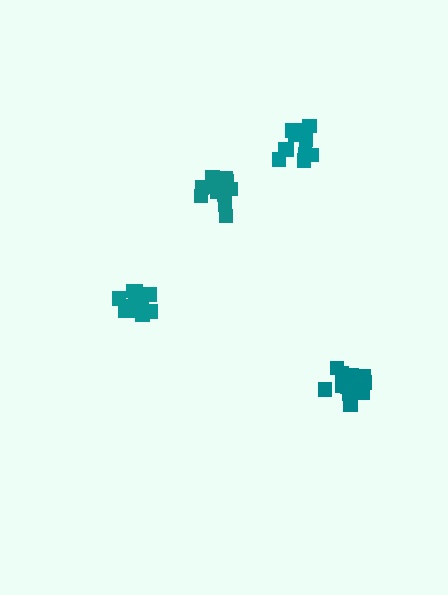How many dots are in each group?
Group 1: 12 dots, Group 2: 16 dots, Group 3: 16 dots, Group 4: 16 dots (60 total).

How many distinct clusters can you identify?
There are 4 distinct clusters.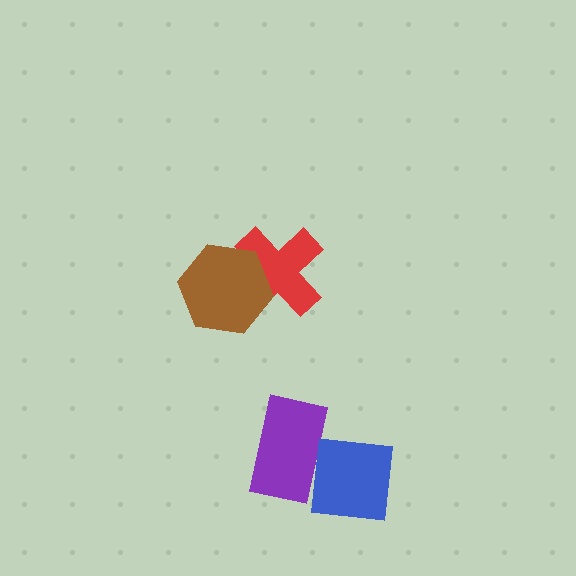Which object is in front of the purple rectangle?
The blue square is in front of the purple rectangle.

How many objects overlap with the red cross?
1 object overlaps with the red cross.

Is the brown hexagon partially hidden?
No, no other shape covers it.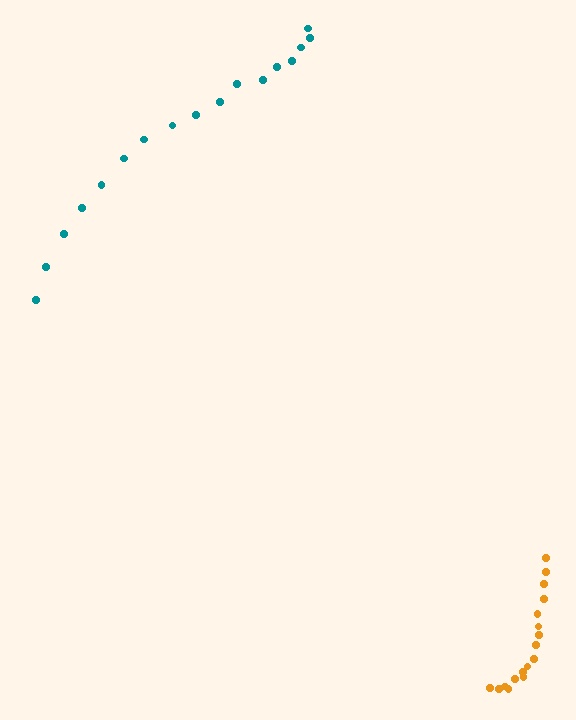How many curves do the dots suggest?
There are 2 distinct paths.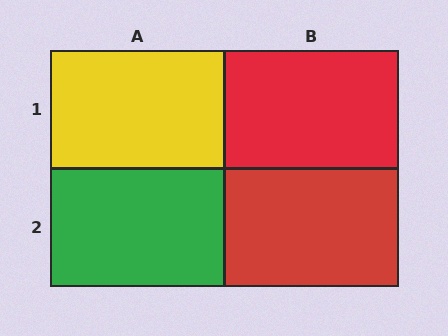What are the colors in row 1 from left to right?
Yellow, red.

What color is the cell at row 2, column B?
Red.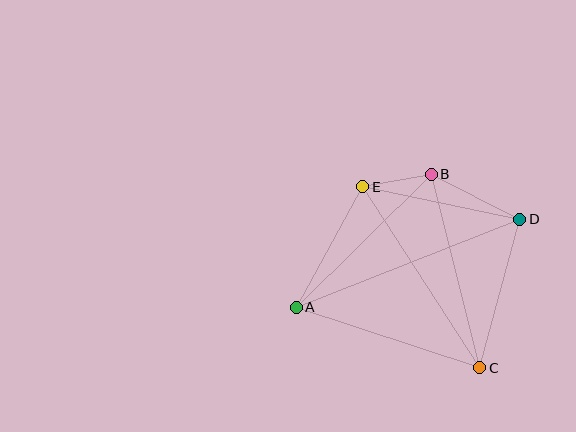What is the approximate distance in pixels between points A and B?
The distance between A and B is approximately 190 pixels.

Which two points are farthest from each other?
Points A and D are farthest from each other.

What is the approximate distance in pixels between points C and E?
The distance between C and E is approximately 215 pixels.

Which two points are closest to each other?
Points B and E are closest to each other.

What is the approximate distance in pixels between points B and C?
The distance between B and C is approximately 199 pixels.